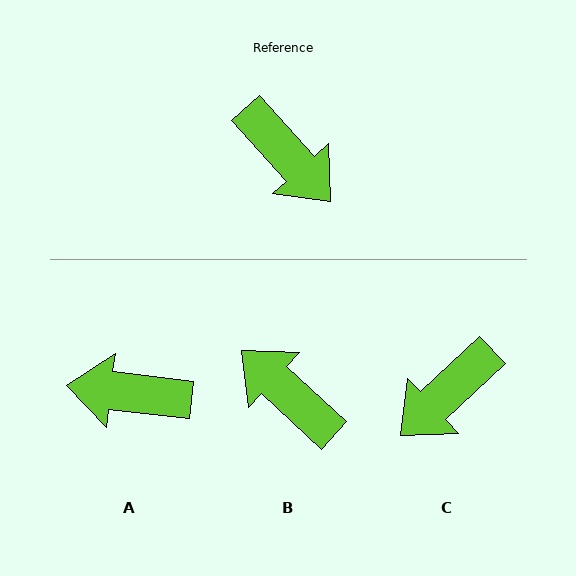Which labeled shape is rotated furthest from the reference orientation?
B, about 175 degrees away.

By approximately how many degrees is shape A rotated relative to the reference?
Approximately 139 degrees clockwise.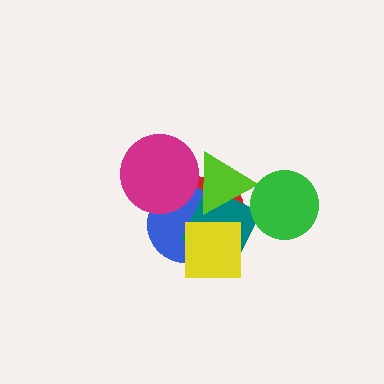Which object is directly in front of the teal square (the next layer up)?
The lime triangle is directly in front of the teal square.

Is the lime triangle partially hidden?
Yes, it is partially covered by another shape.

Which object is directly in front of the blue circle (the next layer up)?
The teal square is directly in front of the blue circle.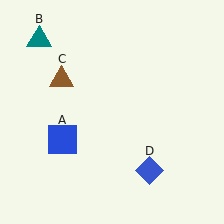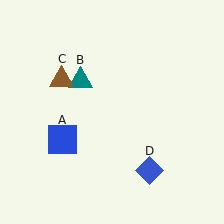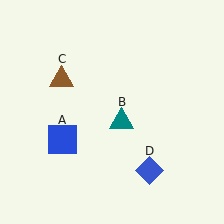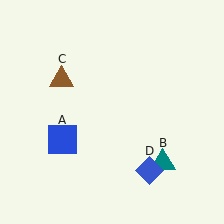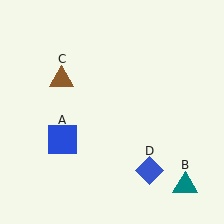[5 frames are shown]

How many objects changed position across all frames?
1 object changed position: teal triangle (object B).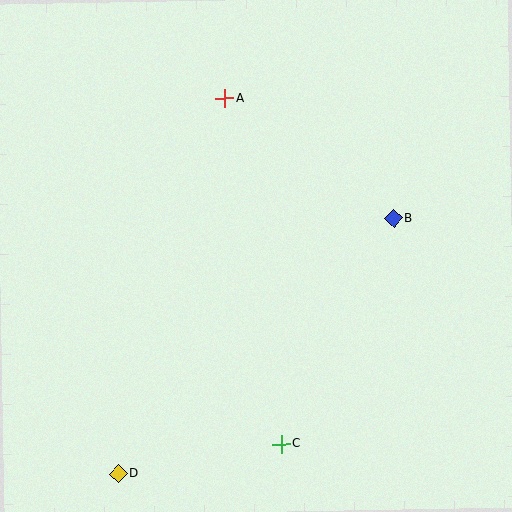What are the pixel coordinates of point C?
Point C is at (281, 444).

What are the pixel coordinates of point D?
Point D is at (118, 474).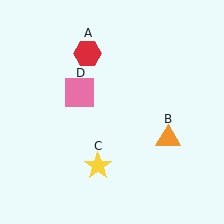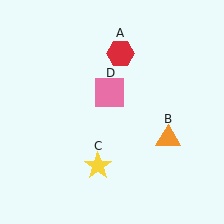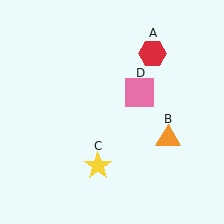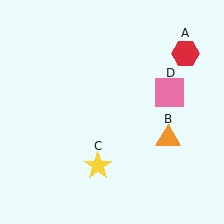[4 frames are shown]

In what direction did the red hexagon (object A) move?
The red hexagon (object A) moved right.